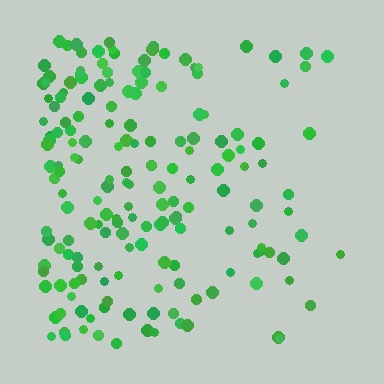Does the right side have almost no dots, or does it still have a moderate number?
Still a moderate number, just noticeably fewer than the left.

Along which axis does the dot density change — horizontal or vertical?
Horizontal.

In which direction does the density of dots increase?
From right to left, with the left side densest.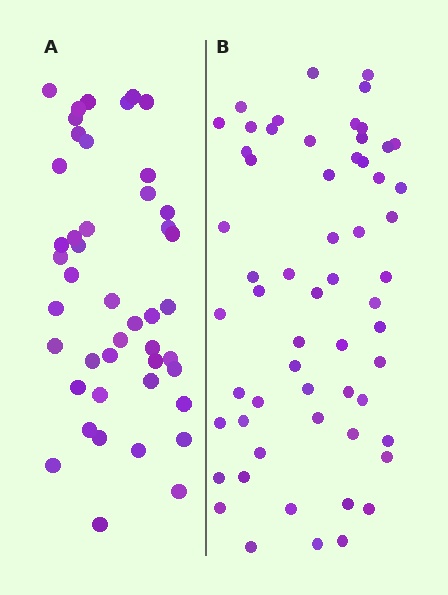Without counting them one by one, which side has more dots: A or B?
Region B (the right region) has more dots.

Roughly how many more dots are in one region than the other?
Region B has approximately 15 more dots than region A.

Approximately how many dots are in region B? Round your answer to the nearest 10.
About 60 dots. (The exact count is 59, which rounds to 60.)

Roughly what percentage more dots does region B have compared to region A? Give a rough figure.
About 30% more.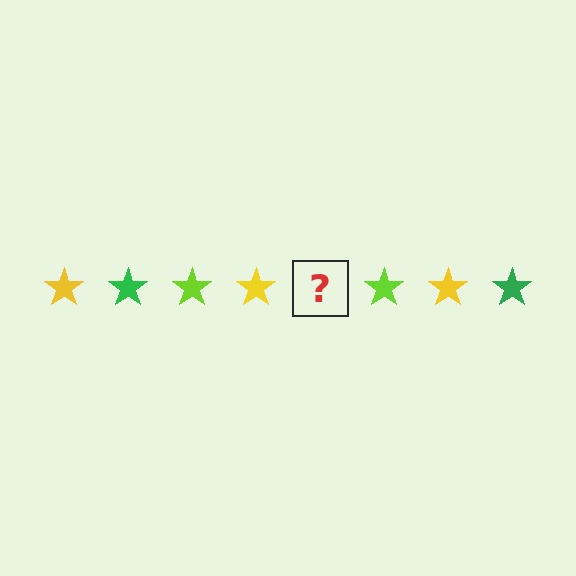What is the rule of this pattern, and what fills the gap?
The rule is that the pattern cycles through yellow, green, lime stars. The gap should be filled with a green star.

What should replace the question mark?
The question mark should be replaced with a green star.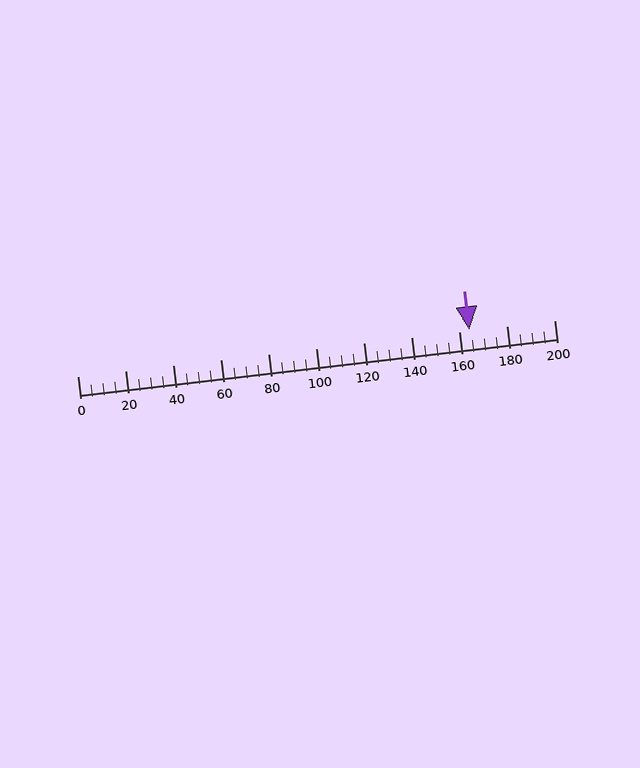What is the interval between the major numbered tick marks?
The major tick marks are spaced 20 units apart.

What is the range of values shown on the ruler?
The ruler shows values from 0 to 200.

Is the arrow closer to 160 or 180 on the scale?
The arrow is closer to 160.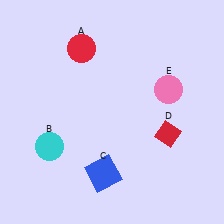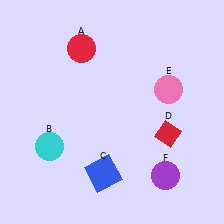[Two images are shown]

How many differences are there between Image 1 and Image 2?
There is 1 difference between the two images.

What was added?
A purple circle (F) was added in Image 2.